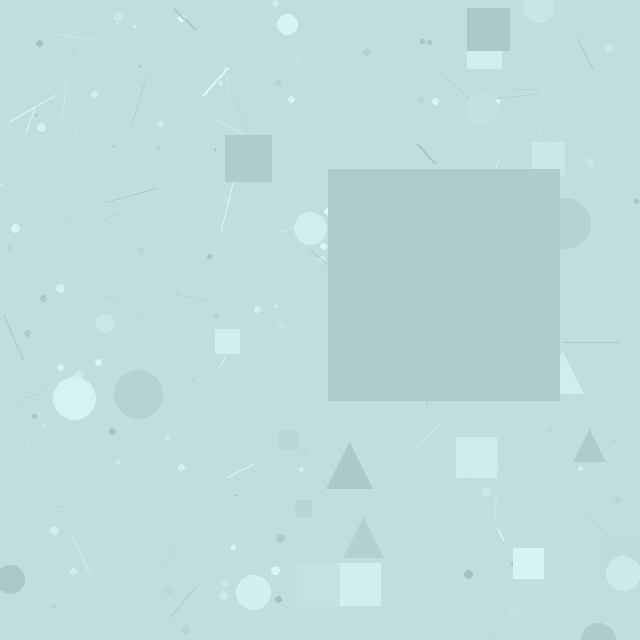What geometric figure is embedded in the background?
A square is embedded in the background.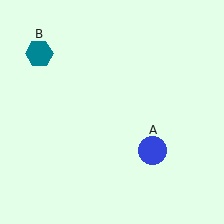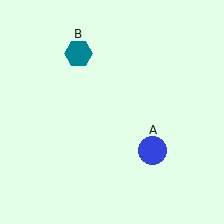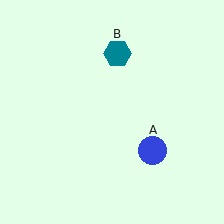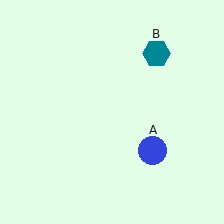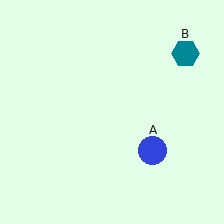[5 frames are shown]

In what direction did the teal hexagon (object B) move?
The teal hexagon (object B) moved right.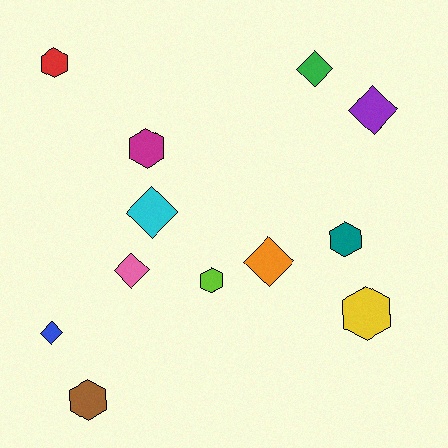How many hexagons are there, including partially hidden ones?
There are 6 hexagons.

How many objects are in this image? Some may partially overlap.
There are 12 objects.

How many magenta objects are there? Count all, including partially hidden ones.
There is 1 magenta object.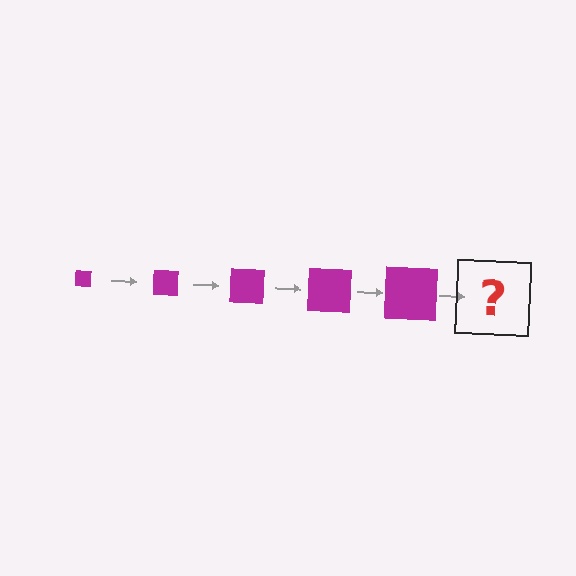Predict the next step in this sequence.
The next step is a magenta square, larger than the previous one.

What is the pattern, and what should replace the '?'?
The pattern is that the square gets progressively larger each step. The '?' should be a magenta square, larger than the previous one.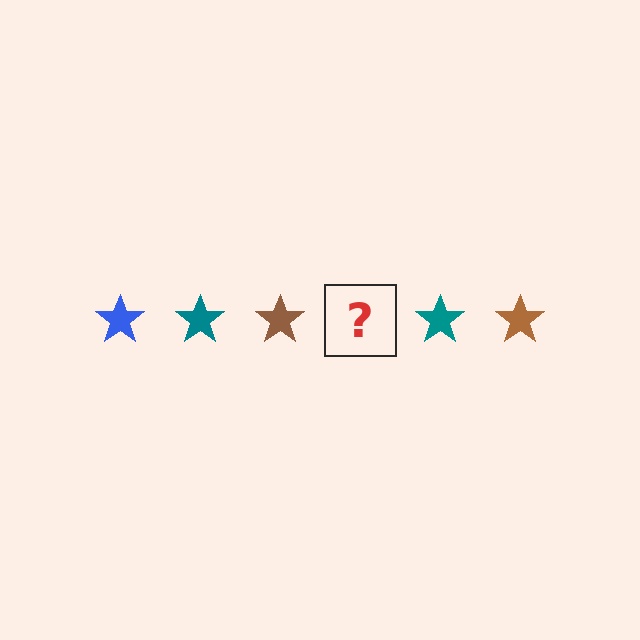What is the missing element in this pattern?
The missing element is a blue star.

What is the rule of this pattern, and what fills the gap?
The rule is that the pattern cycles through blue, teal, brown stars. The gap should be filled with a blue star.